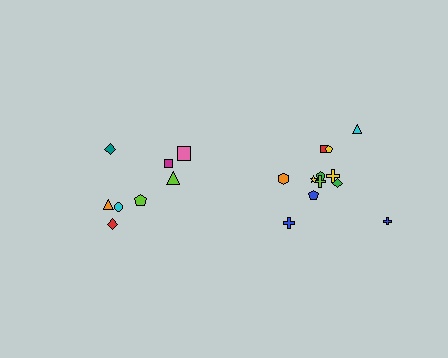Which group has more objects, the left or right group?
The right group.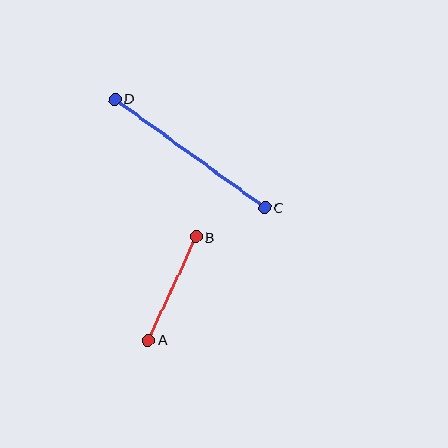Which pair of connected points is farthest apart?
Points C and D are farthest apart.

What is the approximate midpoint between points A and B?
The midpoint is at approximately (172, 288) pixels.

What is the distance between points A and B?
The distance is approximately 114 pixels.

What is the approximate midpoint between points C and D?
The midpoint is at approximately (190, 153) pixels.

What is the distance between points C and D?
The distance is approximately 185 pixels.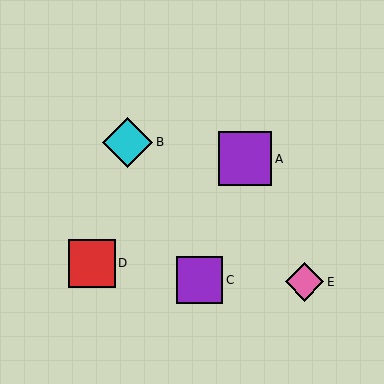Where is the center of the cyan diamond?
The center of the cyan diamond is at (128, 142).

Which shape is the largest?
The purple square (labeled A) is the largest.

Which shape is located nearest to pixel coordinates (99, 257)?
The red square (labeled D) at (92, 263) is nearest to that location.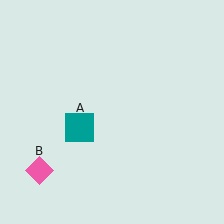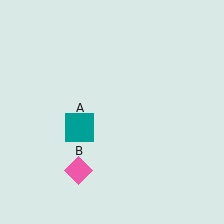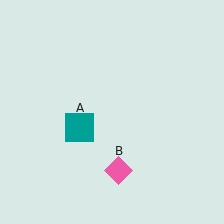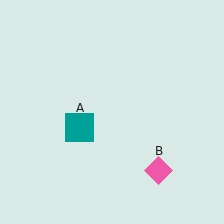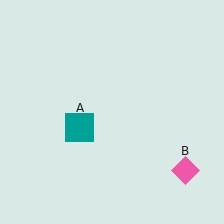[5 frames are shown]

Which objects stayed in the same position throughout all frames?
Teal square (object A) remained stationary.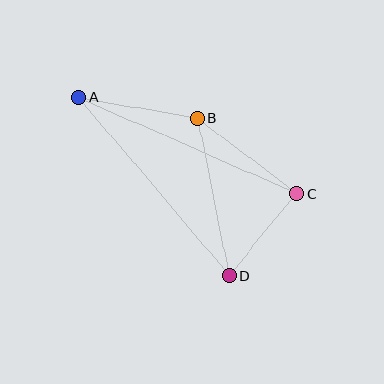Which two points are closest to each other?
Points C and D are closest to each other.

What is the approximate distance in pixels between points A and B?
The distance between A and B is approximately 120 pixels.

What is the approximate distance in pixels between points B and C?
The distance between B and C is approximately 125 pixels.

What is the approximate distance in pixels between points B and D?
The distance between B and D is approximately 160 pixels.